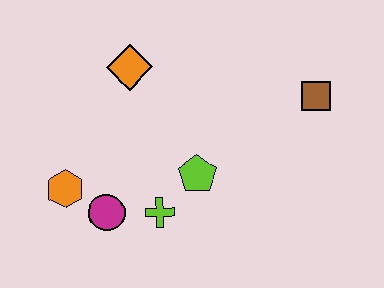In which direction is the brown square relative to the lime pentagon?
The brown square is to the right of the lime pentagon.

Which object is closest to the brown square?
The lime pentagon is closest to the brown square.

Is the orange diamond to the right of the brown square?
No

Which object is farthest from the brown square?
The orange hexagon is farthest from the brown square.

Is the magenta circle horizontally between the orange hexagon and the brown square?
Yes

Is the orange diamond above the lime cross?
Yes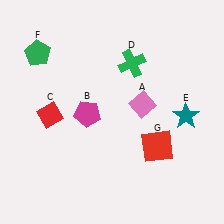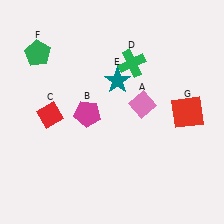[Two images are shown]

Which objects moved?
The objects that moved are: the teal star (E), the red square (G).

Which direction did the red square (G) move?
The red square (G) moved up.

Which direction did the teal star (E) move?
The teal star (E) moved left.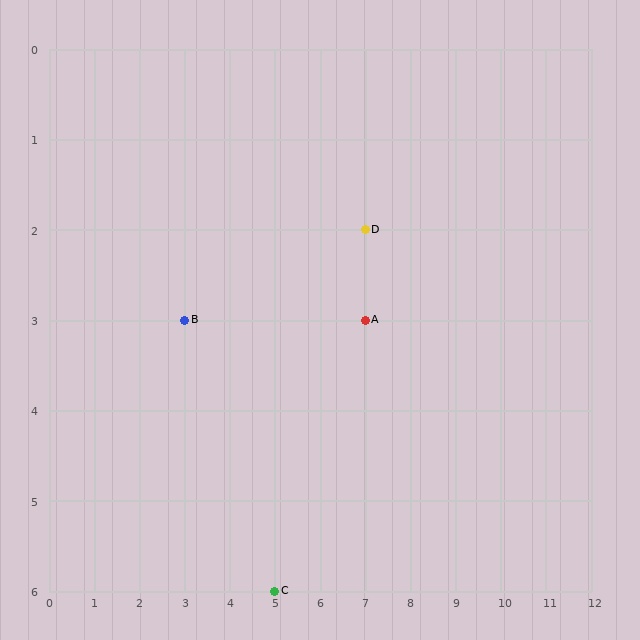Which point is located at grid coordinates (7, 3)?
Point A is at (7, 3).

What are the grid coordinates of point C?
Point C is at grid coordinates (5, 6).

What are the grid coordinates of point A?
Point A is at grid coordinates (7, 3).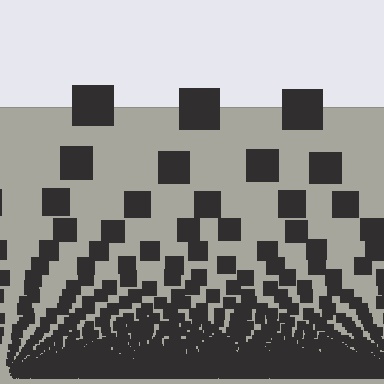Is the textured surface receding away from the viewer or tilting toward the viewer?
The surface appears to tilt toward the viewer. Texture elements get larger and sparser toward the top.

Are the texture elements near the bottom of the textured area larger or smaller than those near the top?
Smaller. The gradient is inverted — elements near the bottom are smaller and denser.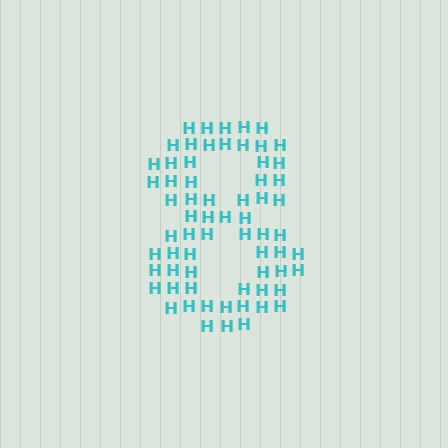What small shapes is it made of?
It is made of small letter H's.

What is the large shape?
The large shape is the digit 8.